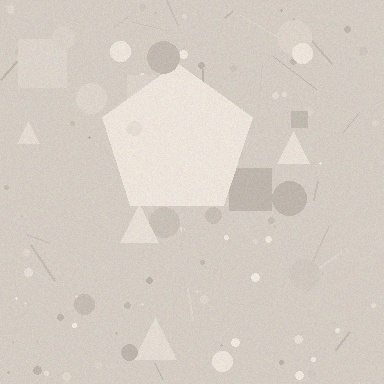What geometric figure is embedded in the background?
A pentagon is embedded in the background.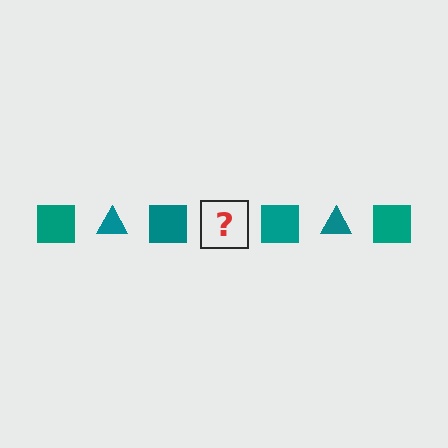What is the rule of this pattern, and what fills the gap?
The rule is that the pattern cycles through square, triangle shapes in teal. The gap should be filled with a teal triangle.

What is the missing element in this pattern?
The missing element is a teal triangle.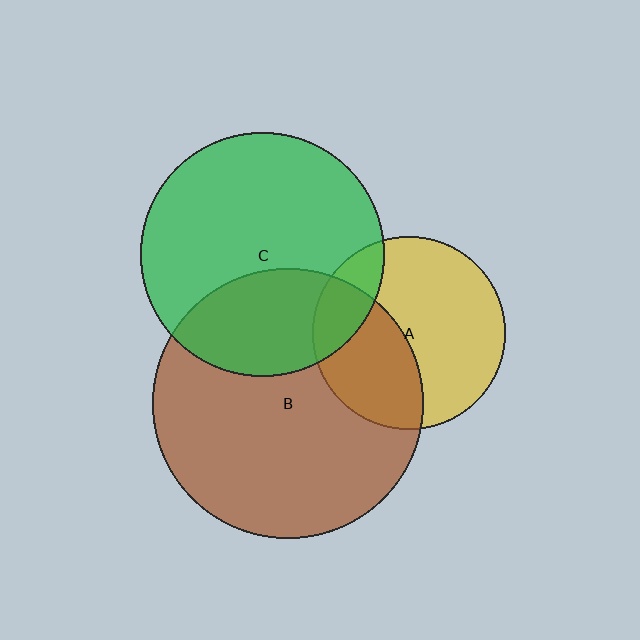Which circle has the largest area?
Circle B (brown).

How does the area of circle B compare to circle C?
Approximately 1.2 times.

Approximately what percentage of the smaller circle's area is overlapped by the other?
Approximately 35%.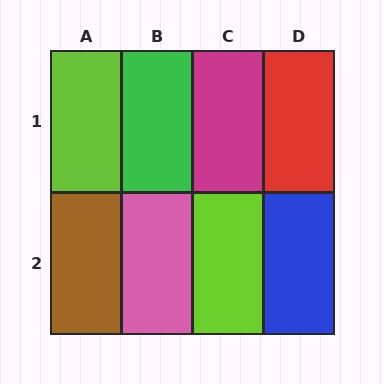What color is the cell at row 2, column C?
Lime.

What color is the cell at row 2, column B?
Pink.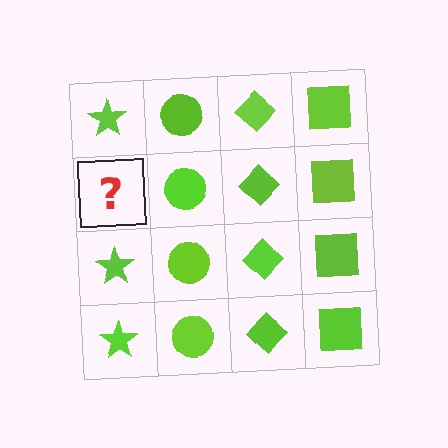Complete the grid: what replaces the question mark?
The question mark should be replaced with a lime star.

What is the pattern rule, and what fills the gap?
The rule is that each column has a consistent shape. The gap should be filled with a lime star.